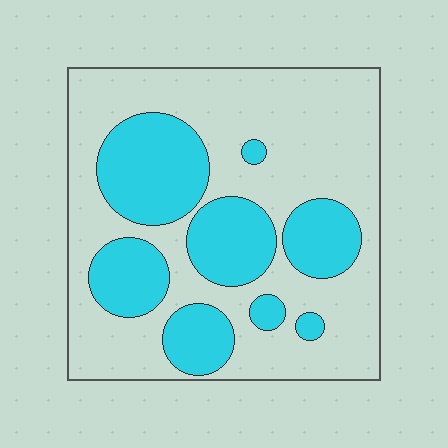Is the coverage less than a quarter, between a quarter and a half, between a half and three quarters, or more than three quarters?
Between a quarter and a half.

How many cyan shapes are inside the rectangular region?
8.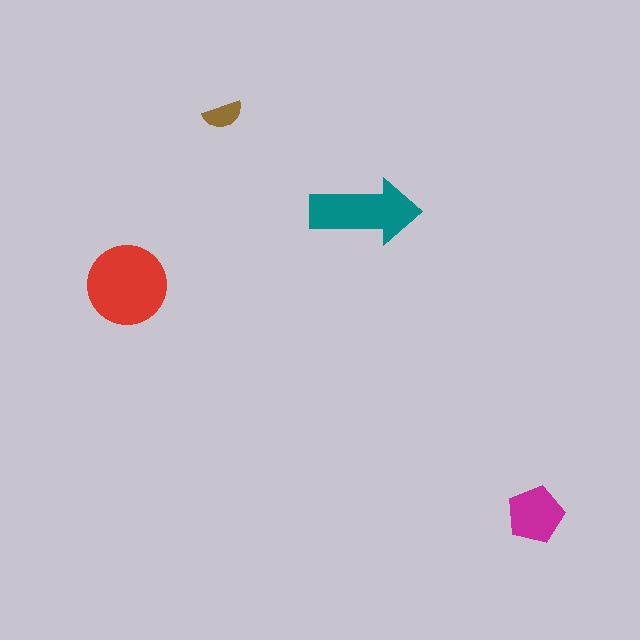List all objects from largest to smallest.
The red circle, the teal arrow, the magenta pentagon, the brown semicircle.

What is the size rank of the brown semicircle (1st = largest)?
4th.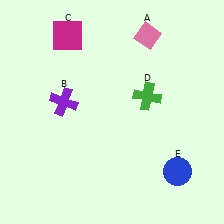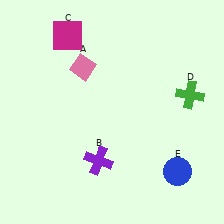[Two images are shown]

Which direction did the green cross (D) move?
The green cross (D) moved right.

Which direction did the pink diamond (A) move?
The pink diamond (A) moved left.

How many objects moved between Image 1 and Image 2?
3 objects moved between the two images.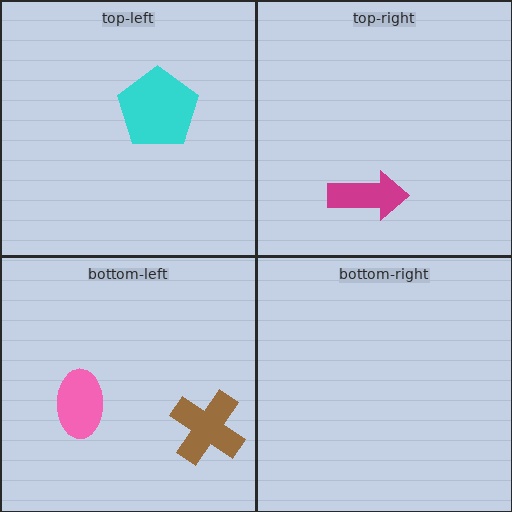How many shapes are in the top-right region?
1.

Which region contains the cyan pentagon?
The top-left region.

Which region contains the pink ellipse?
The bottom-left region.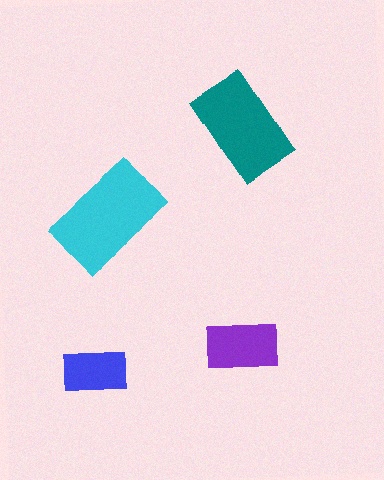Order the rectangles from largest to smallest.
the cyan one, the teal one, the purple one, the blue one.